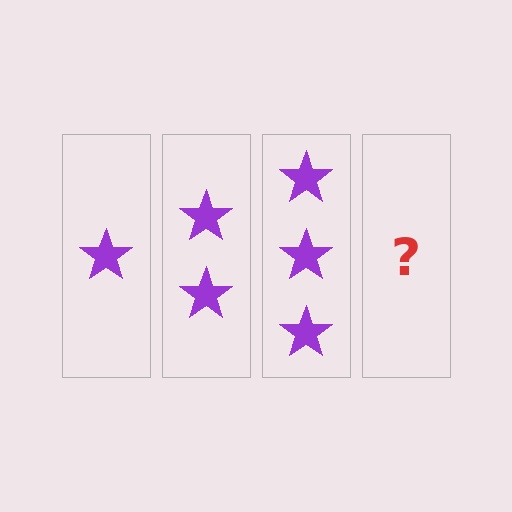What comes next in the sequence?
The next element should be 4 stars.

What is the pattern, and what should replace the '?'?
The pattern is that each step adds one more star. The '?' should be 4 stars.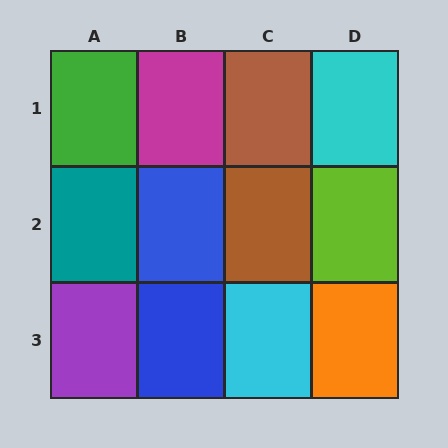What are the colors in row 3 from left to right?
Purple, blue, cyan, orange.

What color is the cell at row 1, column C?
Brown.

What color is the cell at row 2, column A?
Teal.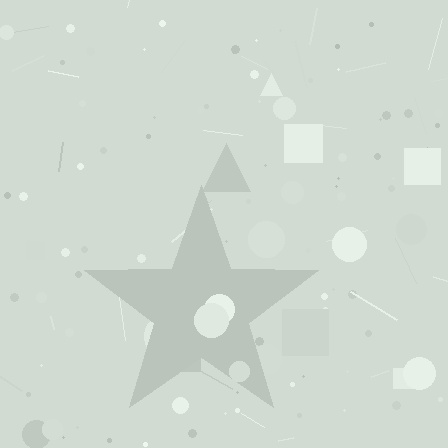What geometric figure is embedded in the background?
A star is embedded in the background.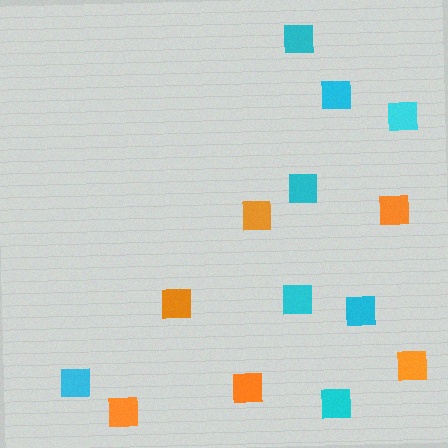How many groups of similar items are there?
There are 2 groups: one group of orange squares (6) and one group of cyan squares (8).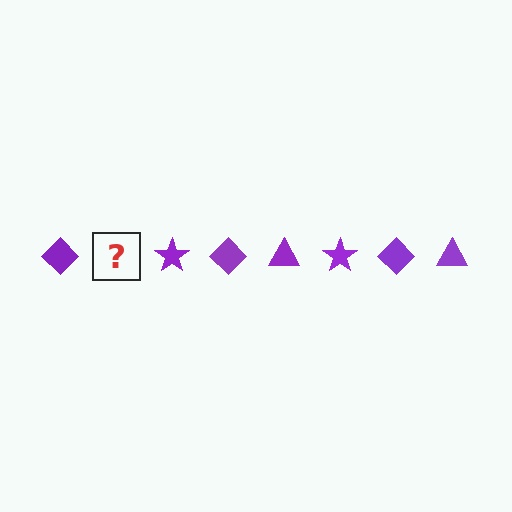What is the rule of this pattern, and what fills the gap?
The rule is that the pattern cycles through diamond, triangle, star shapes in purple. The gap should be filled with a purple triangle.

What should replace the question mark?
The question mark should be replaced with a purple triangle.